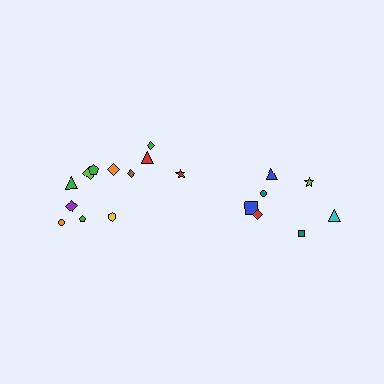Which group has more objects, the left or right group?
The left group.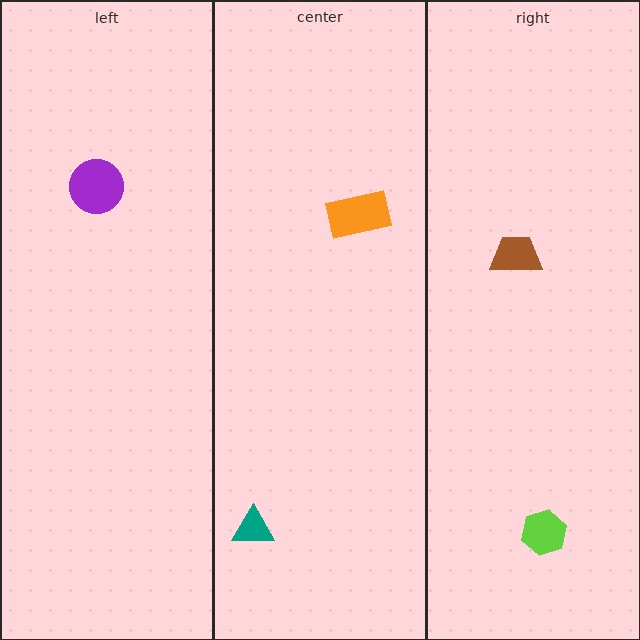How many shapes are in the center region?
2.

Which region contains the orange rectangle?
The center region.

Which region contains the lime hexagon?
The right region.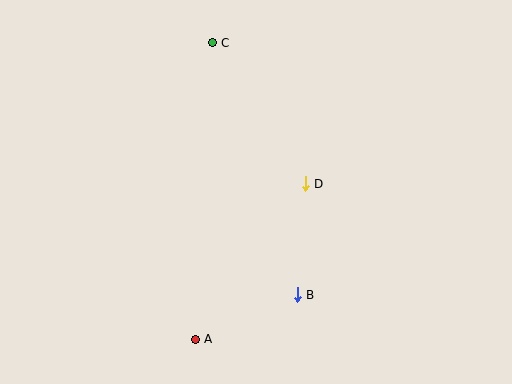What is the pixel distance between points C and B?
The distance between C and B is 266 pixels.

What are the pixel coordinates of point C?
Point C is at (212, 43).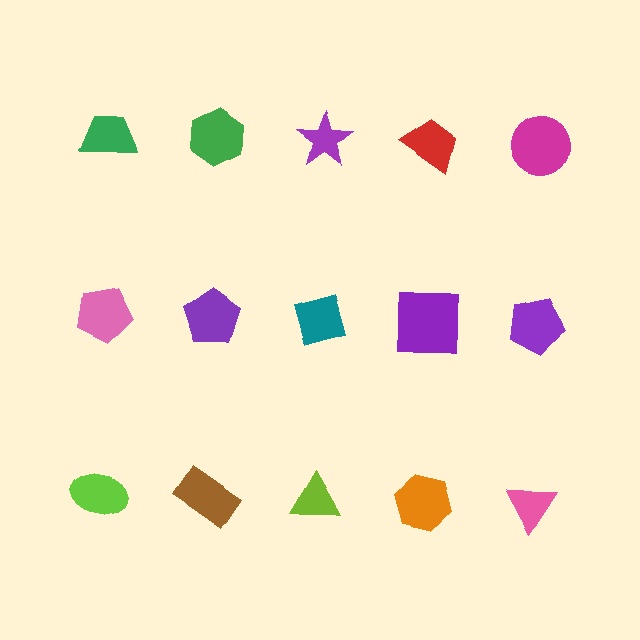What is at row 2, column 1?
A pink pentagon.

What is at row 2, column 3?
A teal diamond.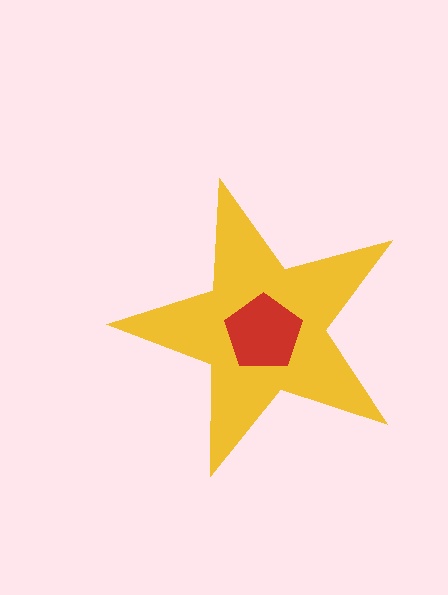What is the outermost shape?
The yellow star.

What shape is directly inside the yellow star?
The red pentagon.